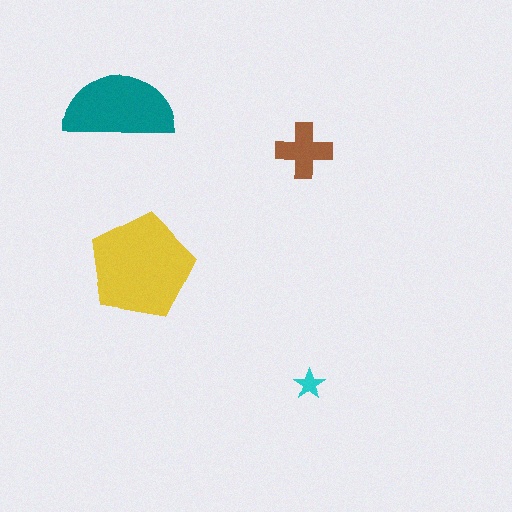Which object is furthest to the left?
The teal semicircle is leftmost.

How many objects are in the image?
There are 4 objects in the image.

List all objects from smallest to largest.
The cyan star, the brown cross, the teal semicircle, the yellow pentagon.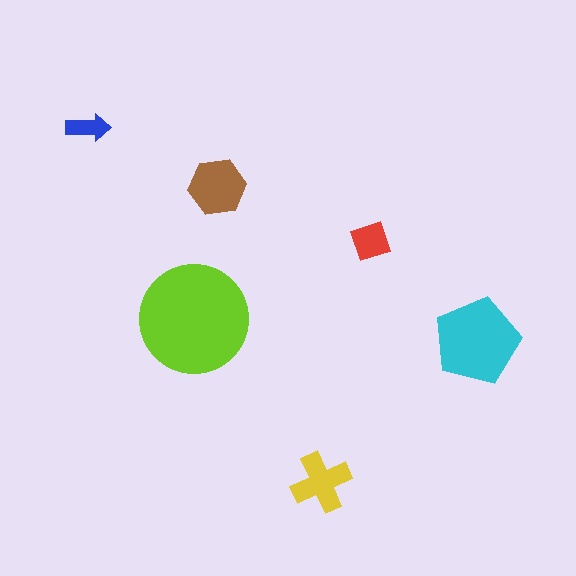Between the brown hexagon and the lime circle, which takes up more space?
The lime circle.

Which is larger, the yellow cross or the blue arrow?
The yellow cross.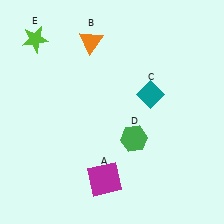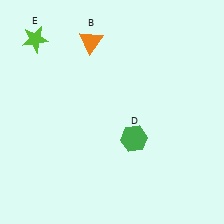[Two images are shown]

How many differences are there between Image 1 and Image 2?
There are 2 differences between the two images.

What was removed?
The teal diamond (C), the magenta square (A) were removed in Image 2.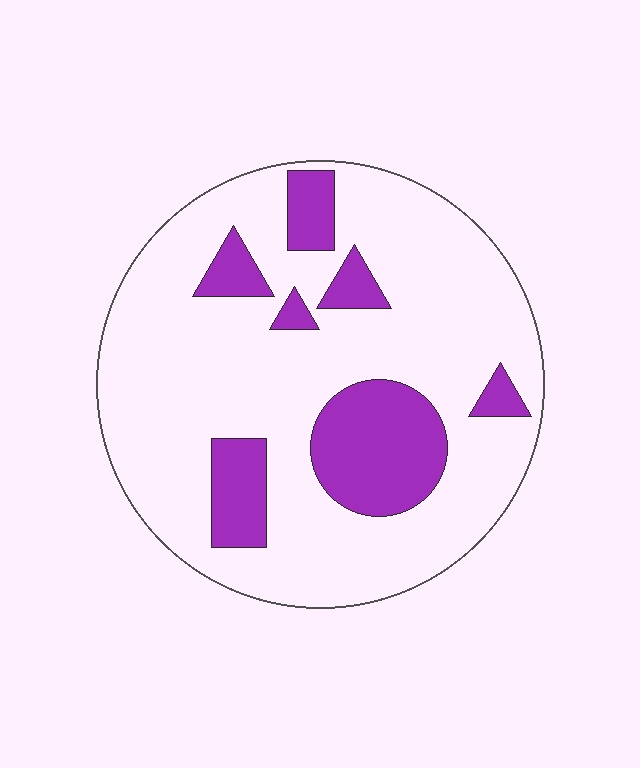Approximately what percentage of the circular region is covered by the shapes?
Approximately 20%.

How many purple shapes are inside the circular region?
7.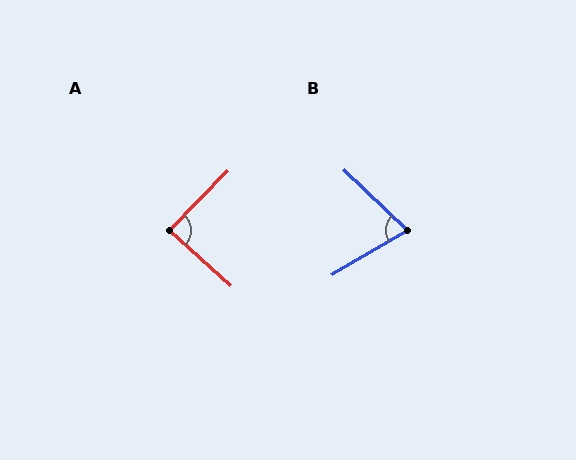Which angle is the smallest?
B, at approximately 74 degrees.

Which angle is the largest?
A, at approximately 87 degrees.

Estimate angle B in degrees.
Approximately 74 degrees.